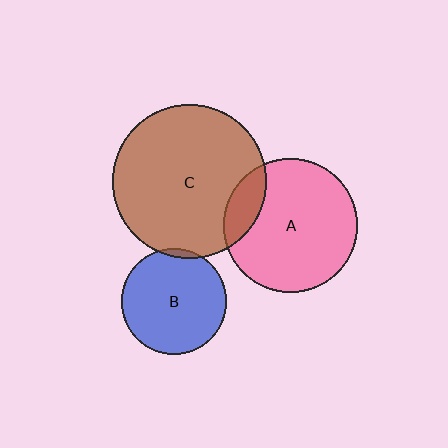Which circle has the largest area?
Circle C (brown).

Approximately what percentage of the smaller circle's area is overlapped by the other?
Approximately 5%.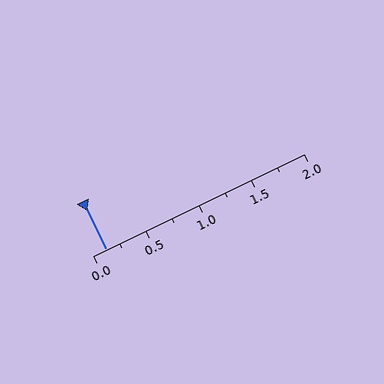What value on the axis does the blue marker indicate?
The marker indicates approximately 0.12.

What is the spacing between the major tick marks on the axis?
The major ticks are spaced 0.5 apart.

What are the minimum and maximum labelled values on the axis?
The axis runs from 0.0 to 2.0.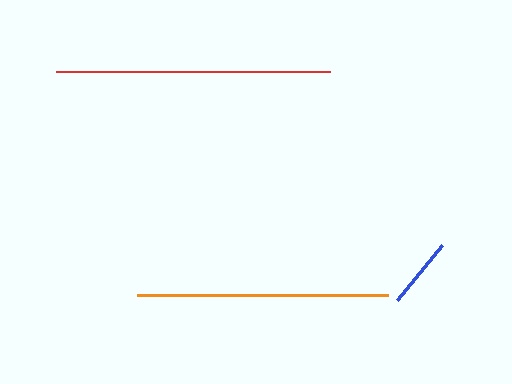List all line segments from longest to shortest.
From longest to shortest: red, orange, blue.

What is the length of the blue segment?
The blue segment is approximately 71 pixels long.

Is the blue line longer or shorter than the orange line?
The orange line is longer than the blue line.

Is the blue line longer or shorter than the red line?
The red line is longer than the blue line.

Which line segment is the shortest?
The blue line is the shortest at approximately 71 pixels.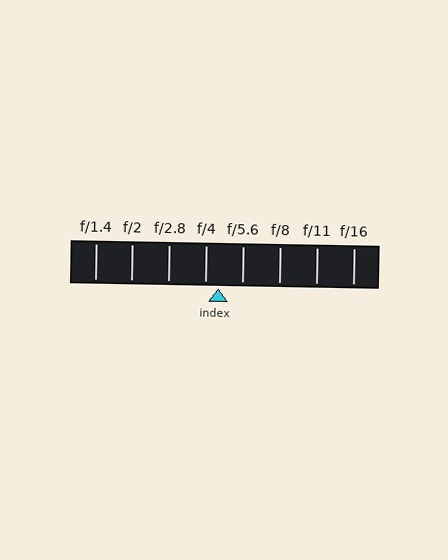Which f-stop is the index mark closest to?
The index mark is closest to f/4.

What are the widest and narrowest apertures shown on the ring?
The widest aperture shown is f/1.4 and the narrowest is f/16.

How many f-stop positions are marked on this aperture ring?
There are 8 f-stop positions marked.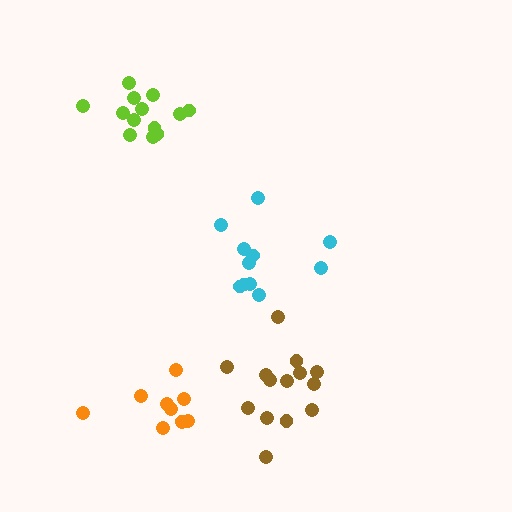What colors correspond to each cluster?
The clusters are colored: lime, brown, cyan, orange.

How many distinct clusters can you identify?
There are 4 distinct clusters.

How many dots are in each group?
Group 1: 13 dots, Group 2: 14 dots, Group 3: 11 dots, Group 4: 10 dots (48 total).